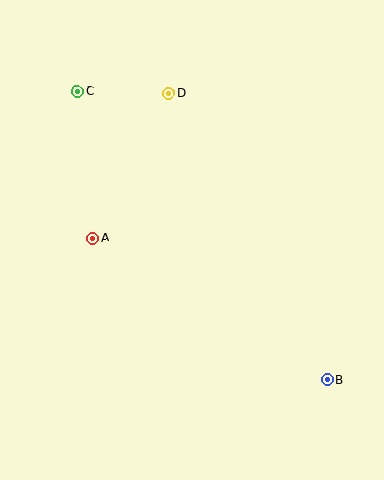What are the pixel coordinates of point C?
Point C is at (77, 92).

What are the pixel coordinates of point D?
Point D is at (168, 94).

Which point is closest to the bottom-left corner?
Point A is closest to the bottom-left corner.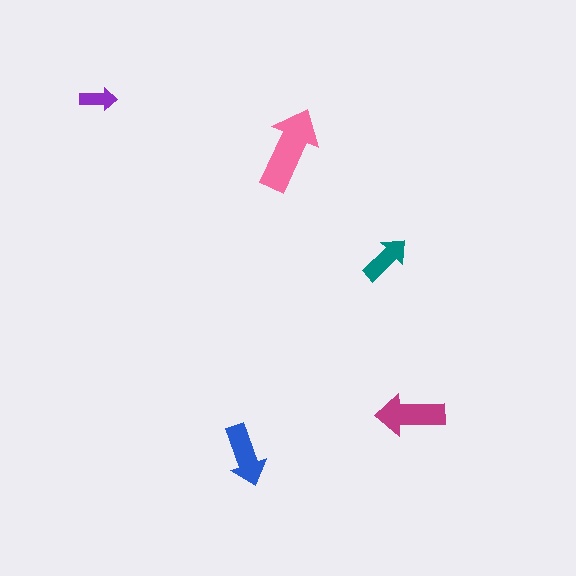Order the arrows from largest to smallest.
the pink one, the magenta one, the blue one, the teal one, the purple one.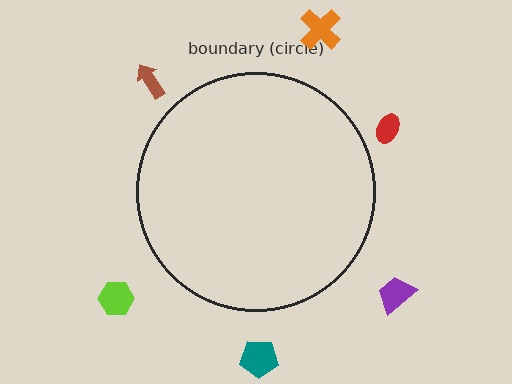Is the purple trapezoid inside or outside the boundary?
Outside.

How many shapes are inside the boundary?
0 inside, 6 outside.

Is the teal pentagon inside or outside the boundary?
Outside.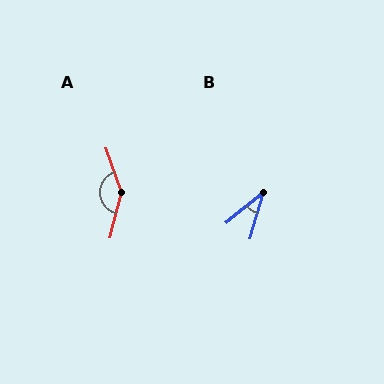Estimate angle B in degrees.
Approximately 35 degrees.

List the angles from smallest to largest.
B (35°), A (147°).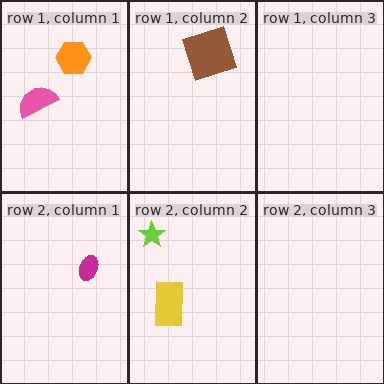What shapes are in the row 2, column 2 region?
The yellow rectangle, the lime star.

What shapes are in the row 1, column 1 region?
The pink semicircle, the orange hexagon.